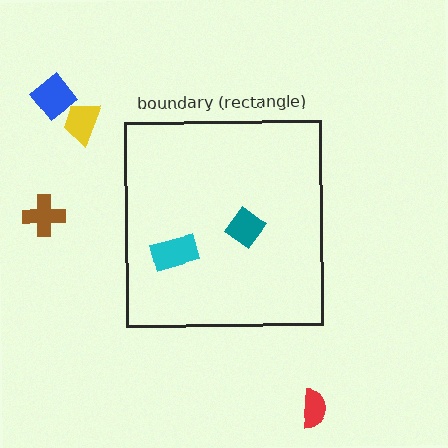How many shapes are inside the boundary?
2 inside, 4 outside.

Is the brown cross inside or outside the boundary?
Outside.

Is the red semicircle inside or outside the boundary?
Outside.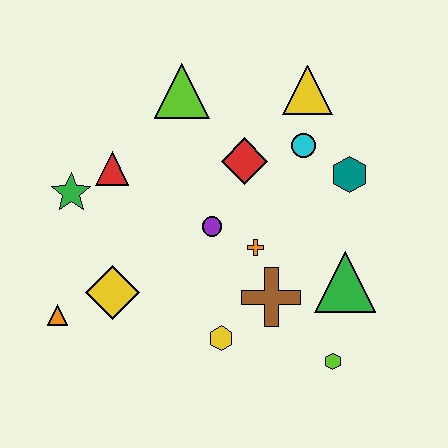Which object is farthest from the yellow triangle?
The orange triangle is farthest from the yellow triangle.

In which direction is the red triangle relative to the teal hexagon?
The red triangle is to the left of the teal hexagon.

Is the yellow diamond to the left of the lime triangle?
Yes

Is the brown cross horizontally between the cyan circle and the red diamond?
Yes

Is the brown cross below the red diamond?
Yes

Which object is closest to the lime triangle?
The red diamond is closest to the lime triangle.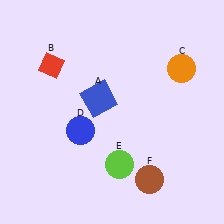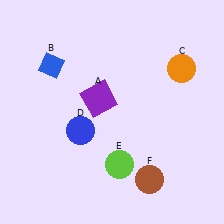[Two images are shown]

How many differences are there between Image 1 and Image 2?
There are 2 differences between the two images.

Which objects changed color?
A changed from blue to purple. B changed from red to blue.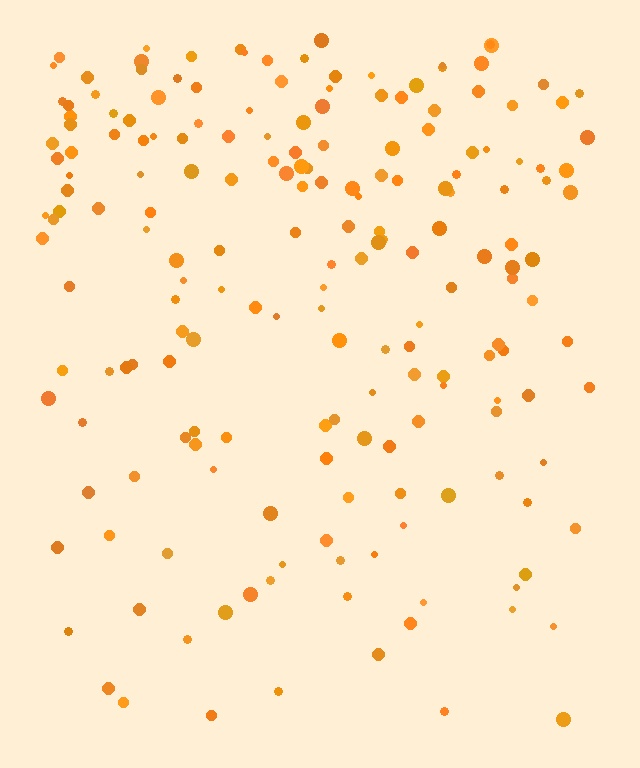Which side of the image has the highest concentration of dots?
The top.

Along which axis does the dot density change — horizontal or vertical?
Vertical.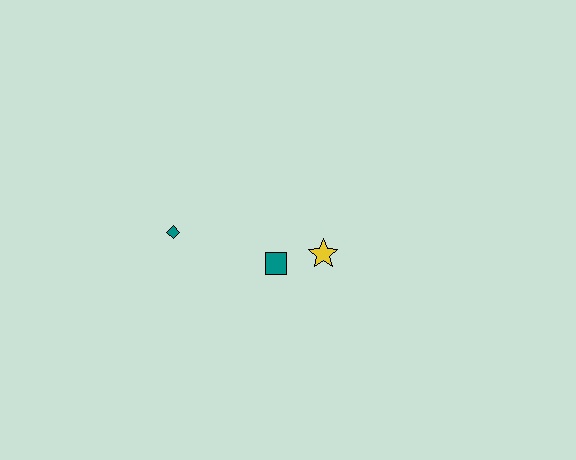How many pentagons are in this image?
There are no pentagons.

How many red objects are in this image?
There are no red objects.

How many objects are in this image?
There are 3 objects.